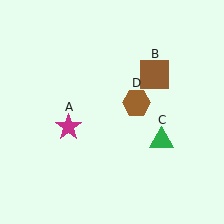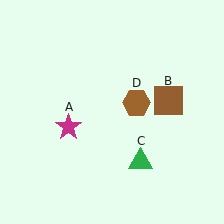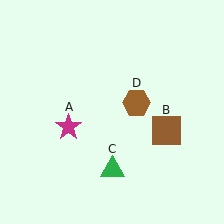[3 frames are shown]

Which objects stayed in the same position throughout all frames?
Magenta star (object A) and brown hexagon (object D) remained stationary.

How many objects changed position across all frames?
2 objects changed position: brown square (object B), green triangle (object C).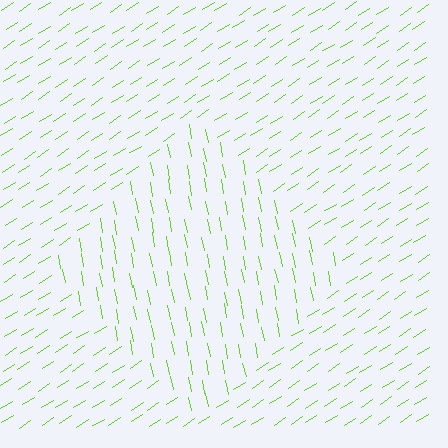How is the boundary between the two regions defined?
The boundary is defined purely by a change in line orientation (approximately 68 degrees difference). All lines are the same color and thickness.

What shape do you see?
I see a diamond.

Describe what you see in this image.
The image is filled with small lime line segments. A diamond region in the image has lines oriented differently from the surrounding lines, creating a visible texture boundary.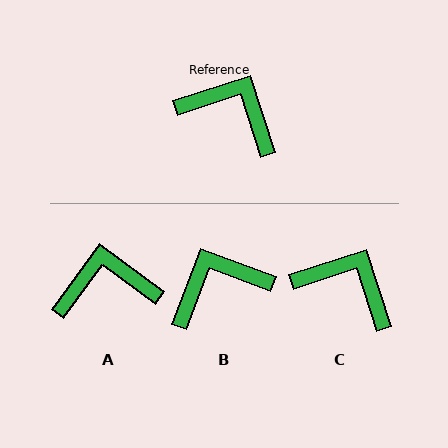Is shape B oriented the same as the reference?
No, it is off by about 51 degrees.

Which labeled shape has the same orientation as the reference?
C.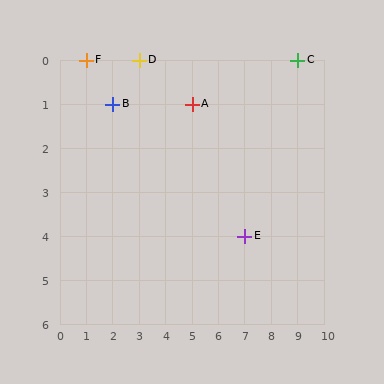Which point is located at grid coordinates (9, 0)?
Point C is at (9, 0).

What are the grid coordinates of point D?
Point D is at grid coordinates (3, 0).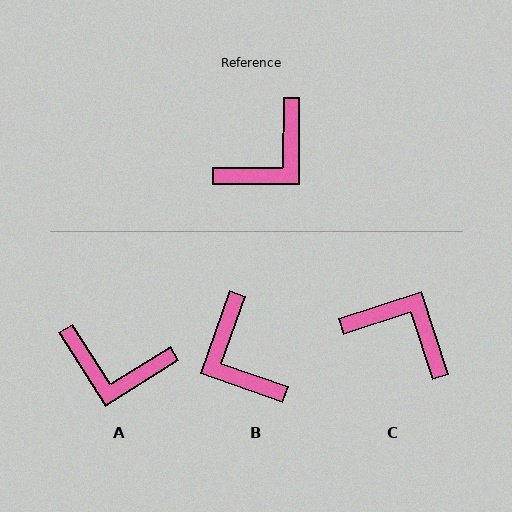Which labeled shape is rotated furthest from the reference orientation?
B, about 109 degrees away.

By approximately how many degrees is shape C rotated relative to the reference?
Approximately 108 degrees counter-clockwise.